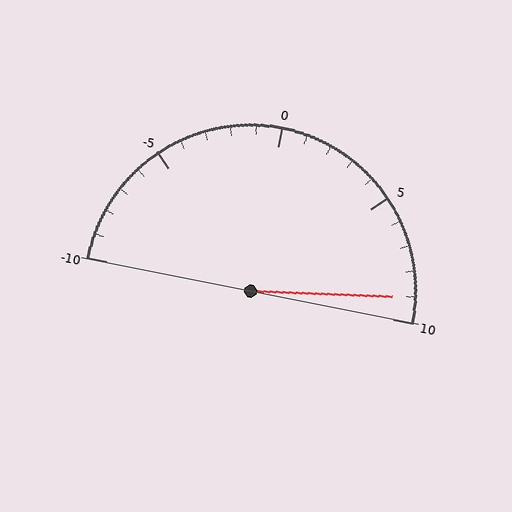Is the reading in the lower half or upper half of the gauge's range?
The reading is in the upper half of the range (-10 to 10).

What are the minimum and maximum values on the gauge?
The gauge ranges from -10 to 10.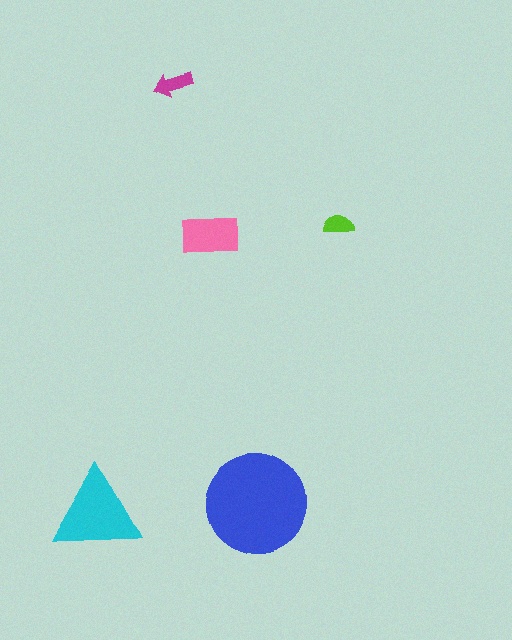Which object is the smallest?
The lime semicircle.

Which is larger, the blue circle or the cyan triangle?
The blue circle.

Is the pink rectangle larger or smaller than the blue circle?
Smaller.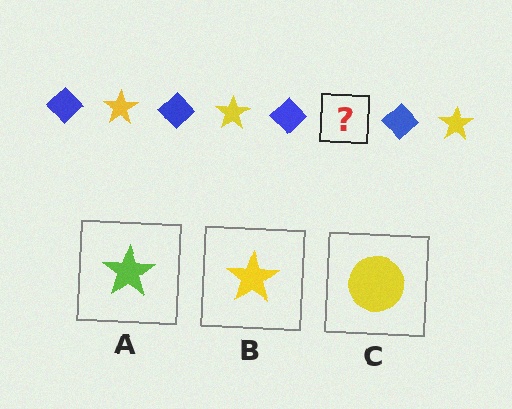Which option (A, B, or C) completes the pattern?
B.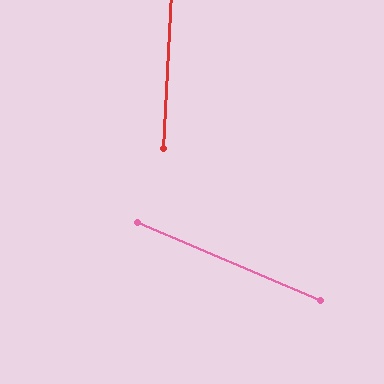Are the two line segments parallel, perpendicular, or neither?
Neither parallel nor perpendicular — they differ by about 70°.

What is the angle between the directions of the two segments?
Approximately 70 degrees.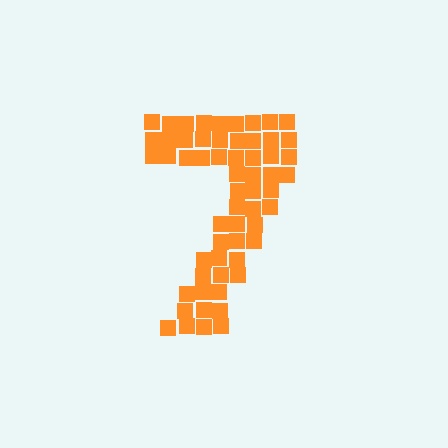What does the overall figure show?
The overall figure shows the digit 7.